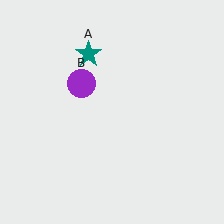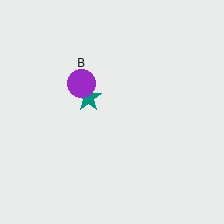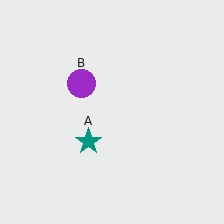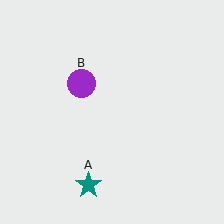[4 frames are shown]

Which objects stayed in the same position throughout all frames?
Purple circle (object B) remained stationary.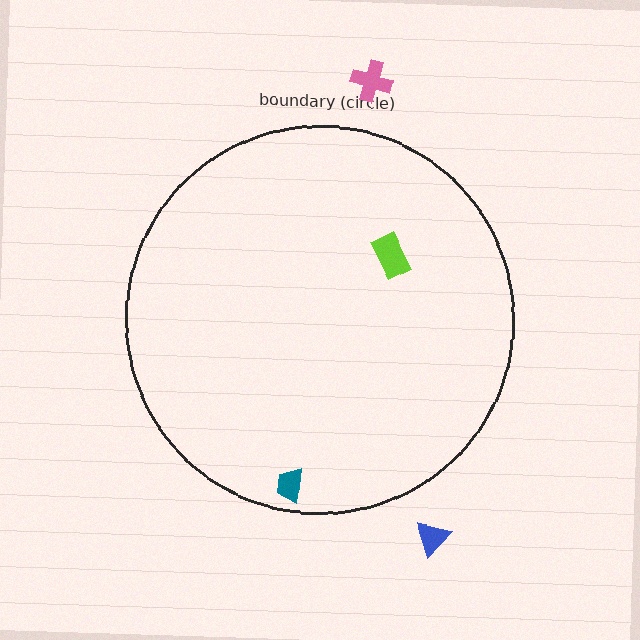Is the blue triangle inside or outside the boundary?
Outside.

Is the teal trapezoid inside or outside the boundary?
Inside.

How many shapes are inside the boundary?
2 inside, 2 outside.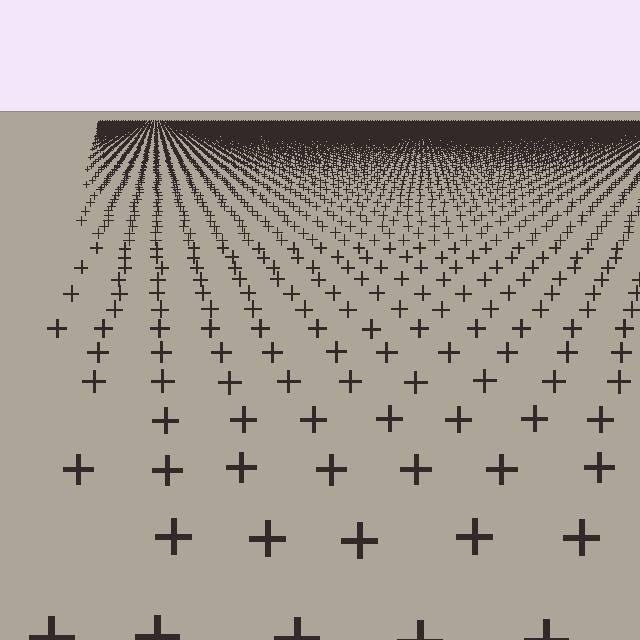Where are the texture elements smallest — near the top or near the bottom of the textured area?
Near the top.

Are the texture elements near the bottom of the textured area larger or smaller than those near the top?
Larger. Near the bottom, elements are closer to the viewer and appear at a bigger on-screen size.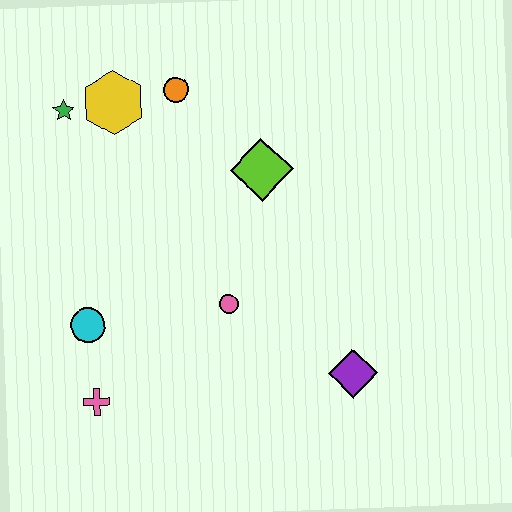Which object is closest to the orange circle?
The yellow hexagon is closest to the orange circle.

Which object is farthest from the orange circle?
The purple diamond is farthest from the orange circle.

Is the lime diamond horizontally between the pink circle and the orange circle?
No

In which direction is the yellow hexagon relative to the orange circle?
The yellow hexagon is to the left of the orange circle.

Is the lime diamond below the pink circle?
No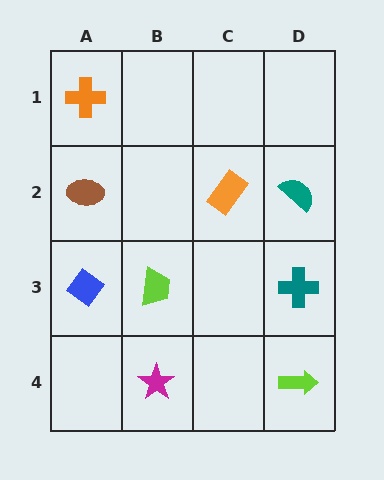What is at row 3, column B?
A lime trapezoid.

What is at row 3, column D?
A teal cross.